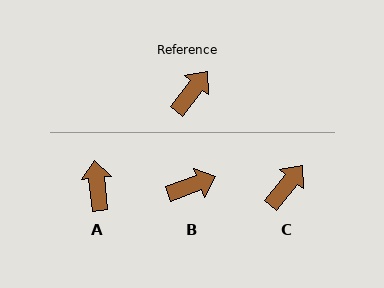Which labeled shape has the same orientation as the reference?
C.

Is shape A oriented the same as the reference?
No, it is off by about 45 degrees.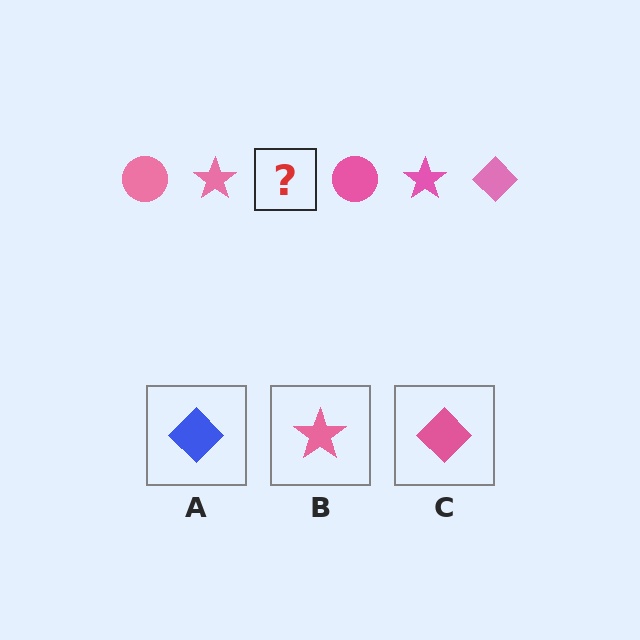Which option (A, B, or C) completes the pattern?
C.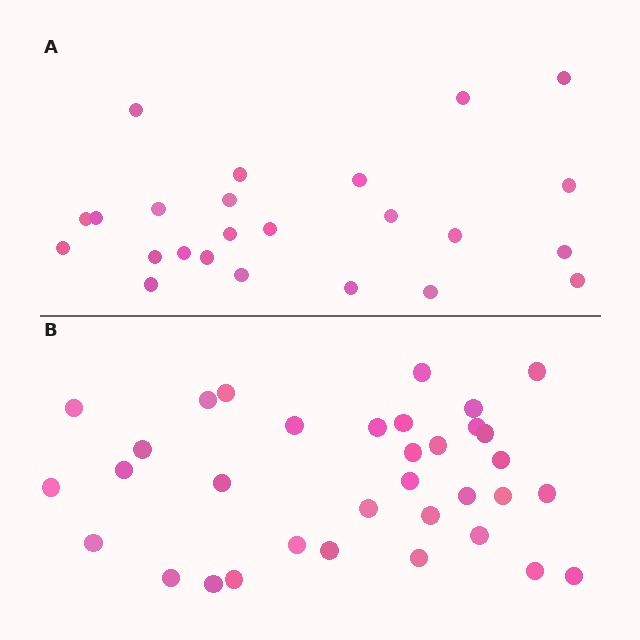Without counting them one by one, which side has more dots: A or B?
Region B (the bottom region) has more dots.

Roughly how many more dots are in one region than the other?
Region B has roughly 10 or so more dots than region A.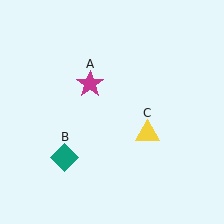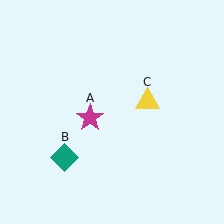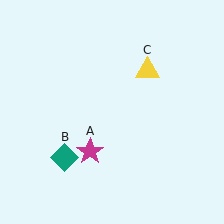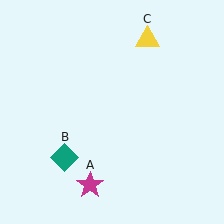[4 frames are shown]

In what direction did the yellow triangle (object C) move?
The yellow triangle (object C) moved up.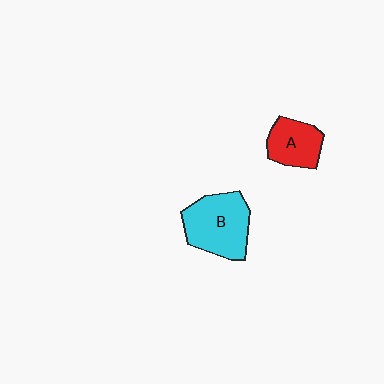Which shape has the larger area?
Shape B (cyan).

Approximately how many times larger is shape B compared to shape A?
Approximately 1.6 times.